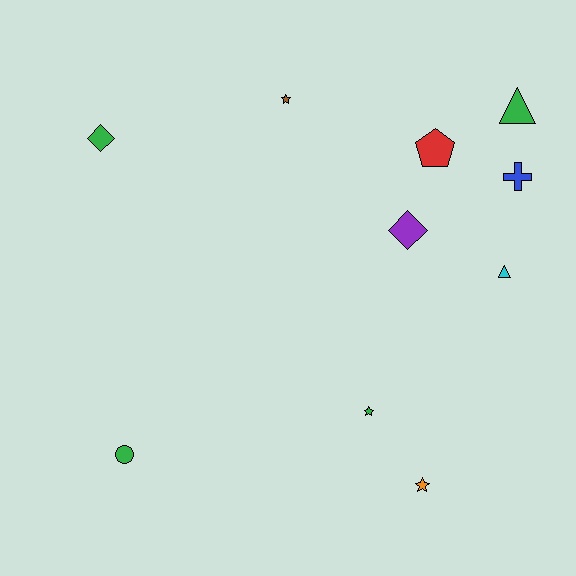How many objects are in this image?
There are 10 objects.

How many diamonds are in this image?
There are 2 diamonds.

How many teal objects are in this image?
There are no teal objects.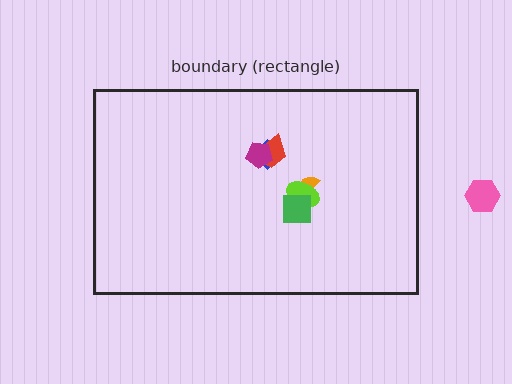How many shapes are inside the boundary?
6 inside, 1 outside.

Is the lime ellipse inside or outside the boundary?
Inside.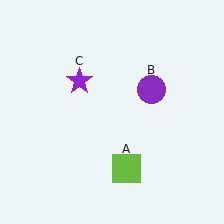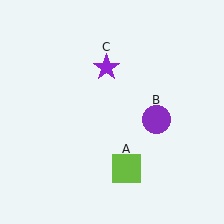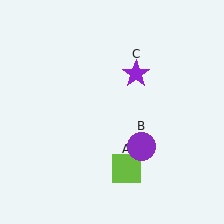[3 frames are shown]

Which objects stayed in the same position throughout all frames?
Lime square (object A) remained stationary.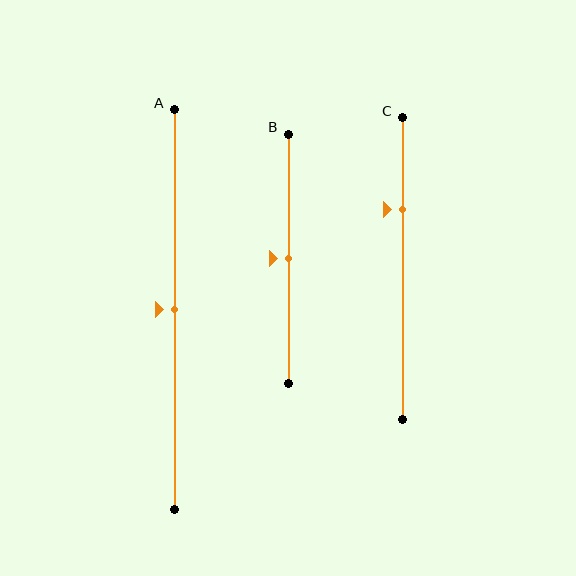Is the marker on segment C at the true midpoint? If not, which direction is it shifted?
No, the marker on segment C is shifted upward by about 20% of the segment length.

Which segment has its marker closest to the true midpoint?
Segment A has its marker closest to the true midpoint.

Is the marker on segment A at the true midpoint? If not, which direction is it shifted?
Yes, the marker on segment A is at the true midpoint.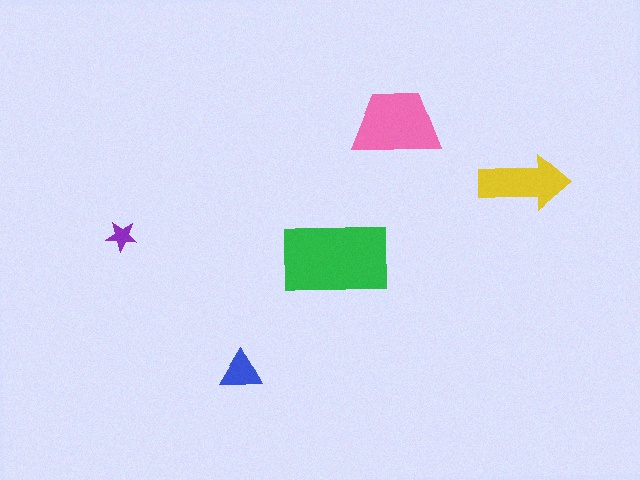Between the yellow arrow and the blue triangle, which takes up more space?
The yellow arrow.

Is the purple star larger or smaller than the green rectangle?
Smaller.